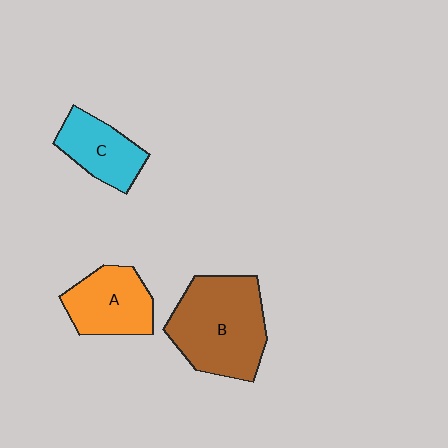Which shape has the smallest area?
Shape C (cyan).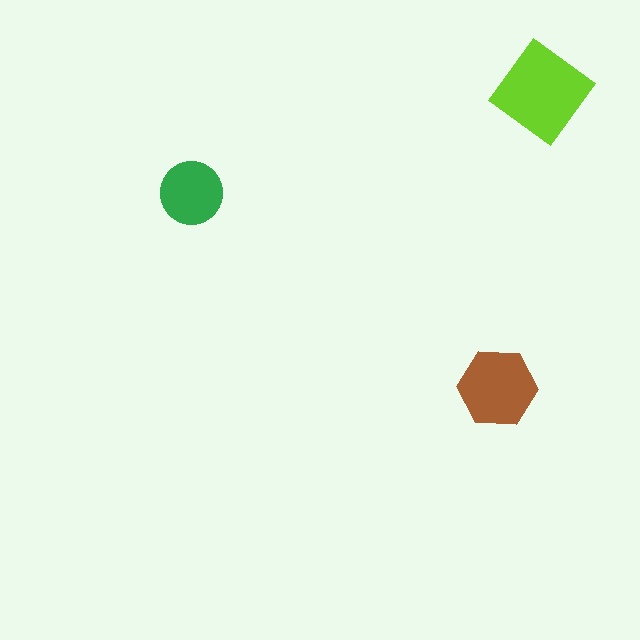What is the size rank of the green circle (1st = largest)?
3rd.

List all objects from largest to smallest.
The lime diamond, the brown hexagon, the green circle.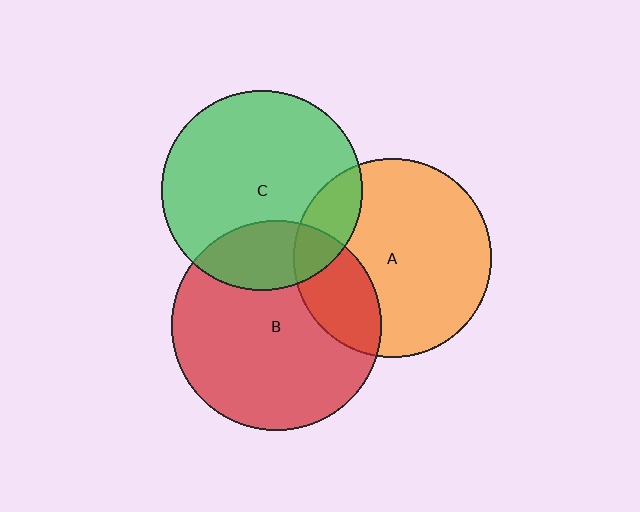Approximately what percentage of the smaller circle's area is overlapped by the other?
Approximately 25%.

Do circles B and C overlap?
Yes.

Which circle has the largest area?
Circle B (red).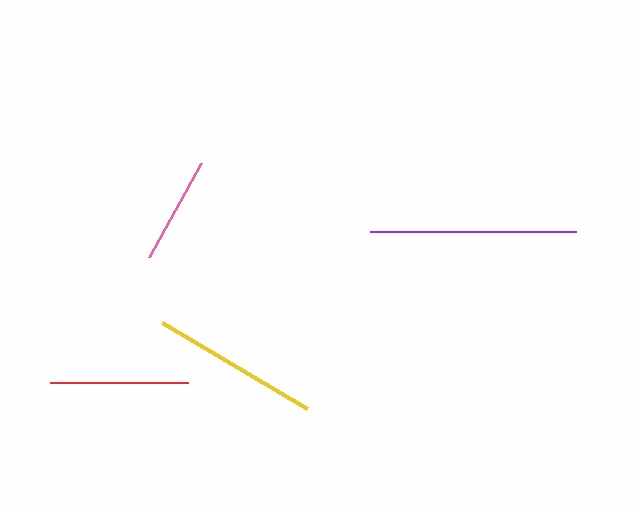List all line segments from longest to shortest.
From longest to shortest: purple, yellow, red, pink.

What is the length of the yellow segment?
The yellow segment is approximately 168 pixels long.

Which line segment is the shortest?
The pink line is the shortest at approximately 108 pixels.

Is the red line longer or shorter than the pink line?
The red line is longer than the pink line.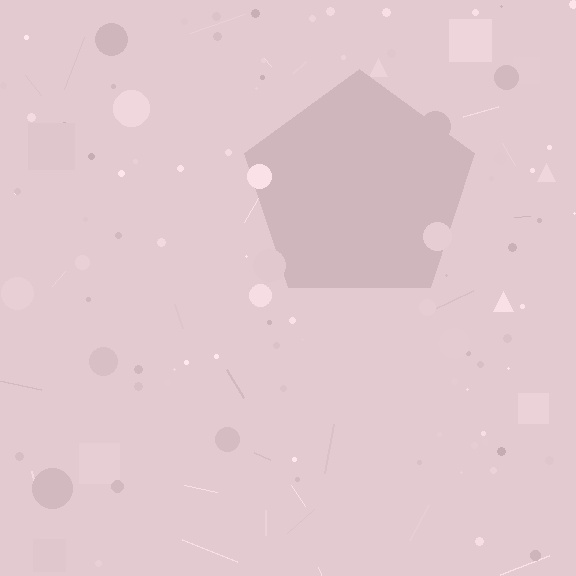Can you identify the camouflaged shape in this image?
The camouflaged shape is a pentagon.